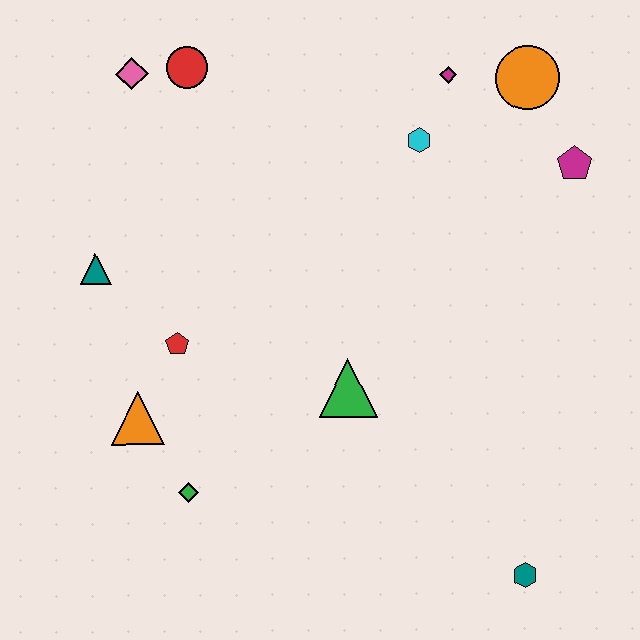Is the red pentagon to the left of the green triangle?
Yes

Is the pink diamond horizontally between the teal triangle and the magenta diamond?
Yes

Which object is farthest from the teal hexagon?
The pink diamond is farthest from the teal hexagon.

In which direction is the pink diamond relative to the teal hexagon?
The pink diamond is above the teal hexagon.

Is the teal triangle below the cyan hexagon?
Yes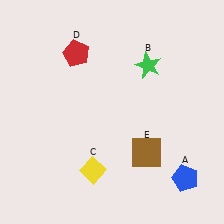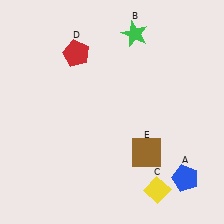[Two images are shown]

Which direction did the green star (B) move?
The green star (B) moved up.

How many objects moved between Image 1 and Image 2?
2 objects moved between the two images.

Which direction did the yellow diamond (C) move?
The yellow diamond (C) moved right.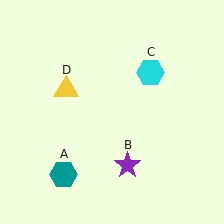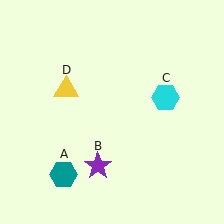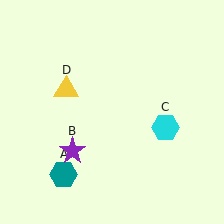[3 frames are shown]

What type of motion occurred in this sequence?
The purple star (object B), cyan hexagon (object C) rotated clockwise around the center of the scene.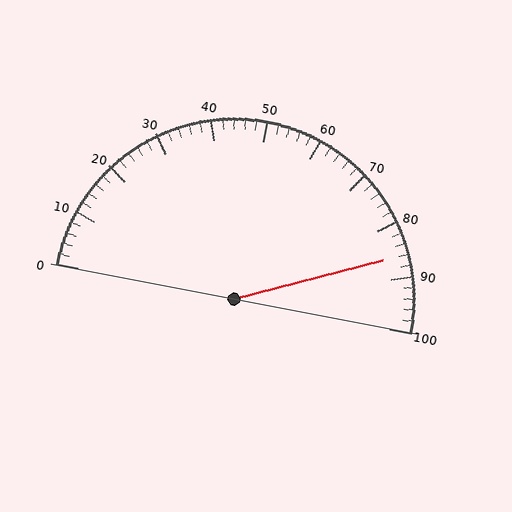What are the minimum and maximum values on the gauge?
The gauge ranges from 0 to 100.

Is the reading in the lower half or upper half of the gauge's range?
The reading is in the upper half of the range (0 to 100).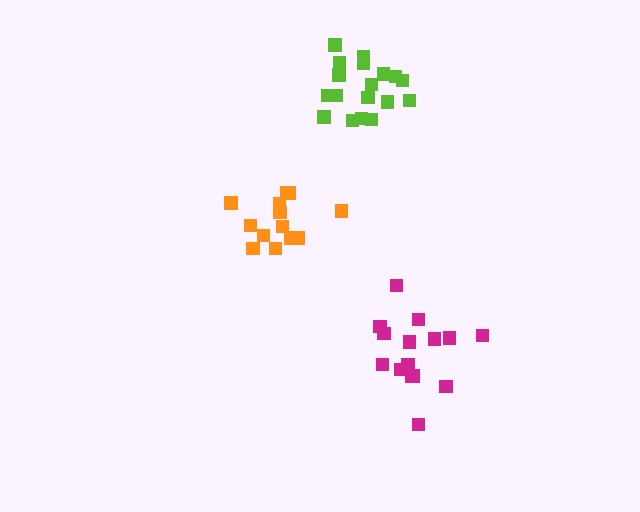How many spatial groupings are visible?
There are 3 spatial groupings.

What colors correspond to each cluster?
The clusters are colored: orange, magenta, lime.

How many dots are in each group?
Group 1: 13 dots, Group 2: 15 dots, Group 3: 18 dots (46 total).